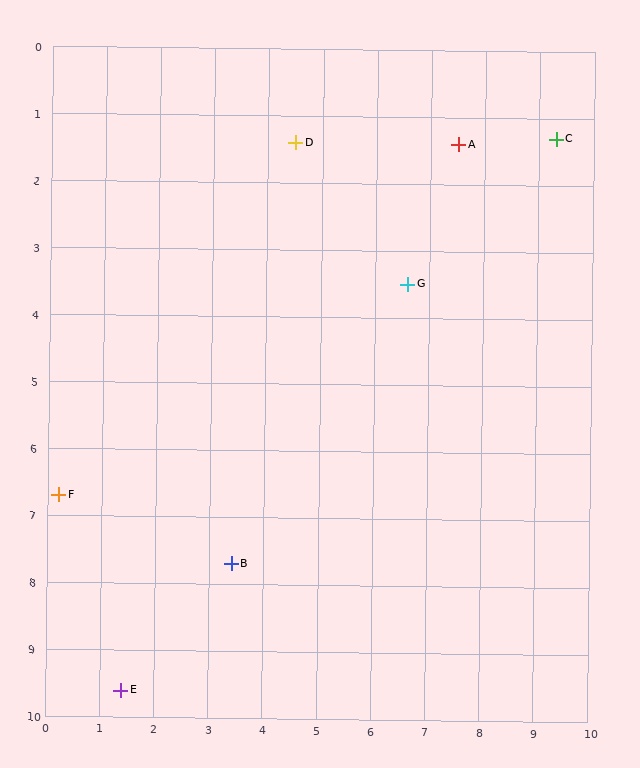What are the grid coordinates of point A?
Point A is at approximately (7.5, 1.4).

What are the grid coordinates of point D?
Point D is at approximately (4.5, 1.4).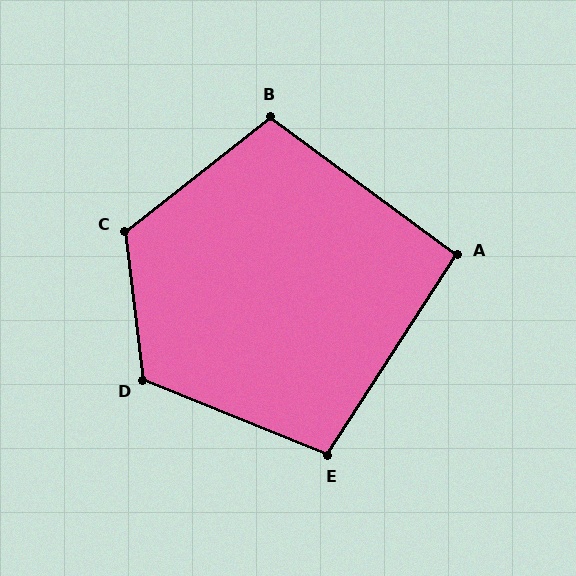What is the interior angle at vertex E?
Approximately 101 degrees (obtuse).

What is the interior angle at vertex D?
Approximately 119 degrees (obtuse).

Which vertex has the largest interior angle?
C, at approximately 122 degrees.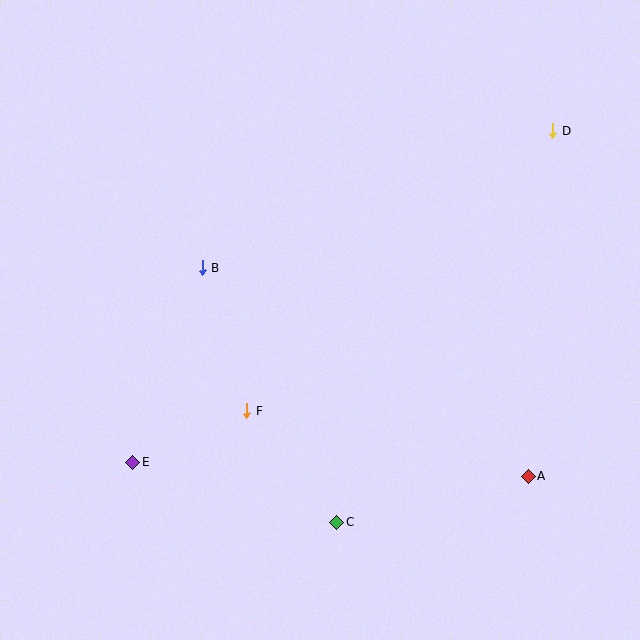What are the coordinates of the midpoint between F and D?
The midpoint between F and D is at (400, 271).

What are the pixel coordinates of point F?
Point F is at (247, 411).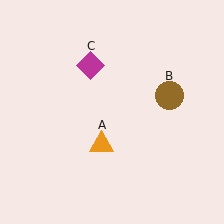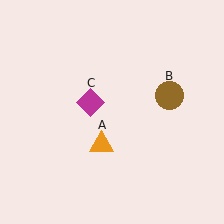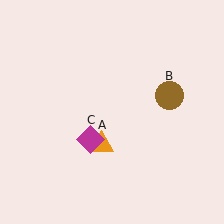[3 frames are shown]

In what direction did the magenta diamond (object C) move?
The magenta diamond (object C) moved down.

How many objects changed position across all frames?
1 object changed position: magenta diamond (object C).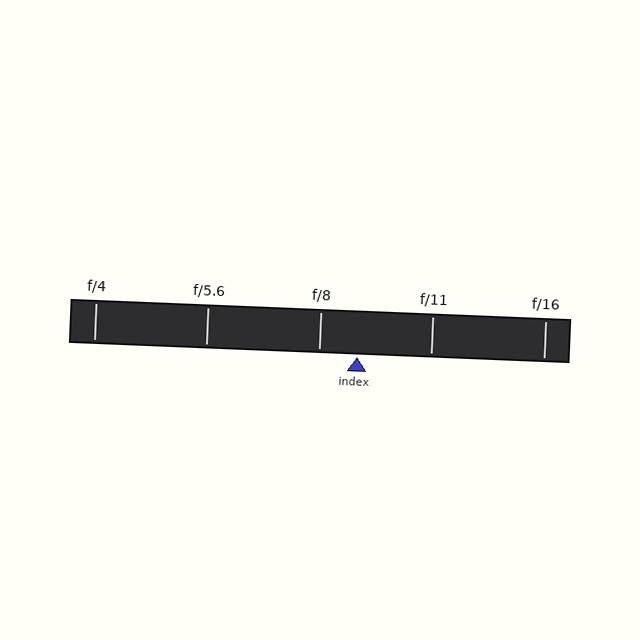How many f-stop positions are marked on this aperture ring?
There are 5 f-stop positions marked.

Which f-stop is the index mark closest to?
The index mark is closest to f/8.